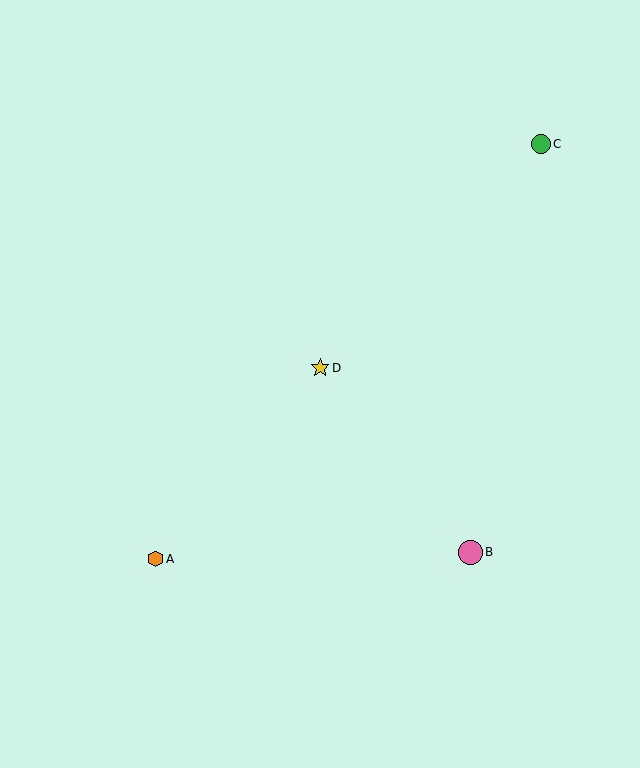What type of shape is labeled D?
Shape D is a yellow star.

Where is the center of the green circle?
The center of the green circle is at (541, 144).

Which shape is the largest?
The pink circle (labeled B) is the largest.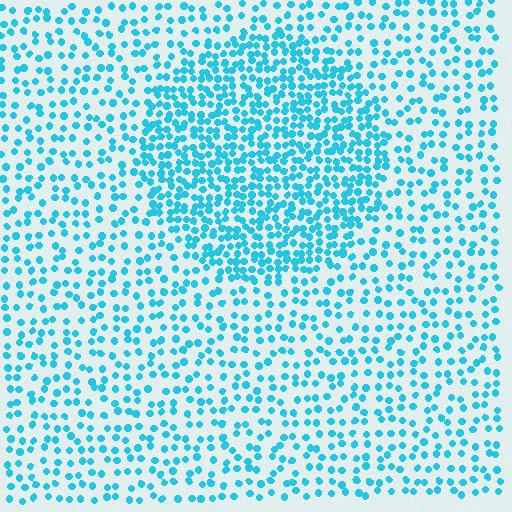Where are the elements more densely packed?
The elements are more densely packed inside the circle boundary.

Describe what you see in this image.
The image contains small cyan elements arranged at two different densities. A circle-shaped region is visible where the elements are more densely packed than the surrounding area.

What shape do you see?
I see a circle.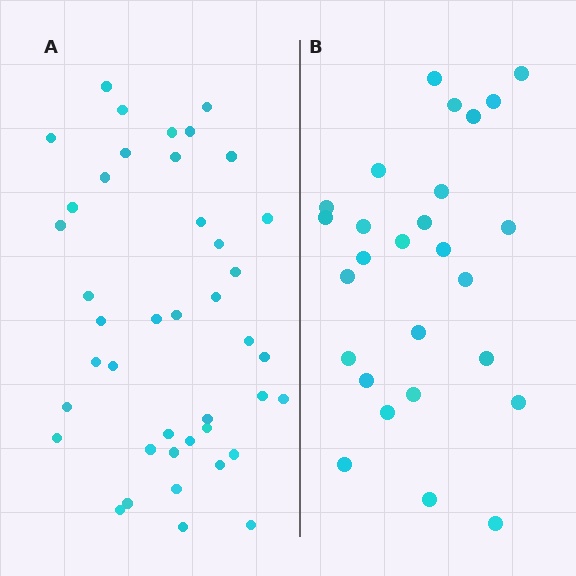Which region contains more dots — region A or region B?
Region A (the left region) has more dots.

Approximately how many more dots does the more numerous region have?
Region A has approximately 15 more dots than region B.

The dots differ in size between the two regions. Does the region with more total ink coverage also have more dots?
No. Region B has more total ink coverage because its dots are larger, but region A actually contains more individual dots. Total area can be misleading — the number of items is what matters here.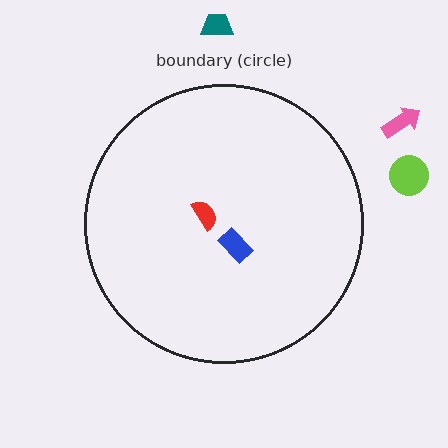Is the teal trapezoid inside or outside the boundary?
Outside.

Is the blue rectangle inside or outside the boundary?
Inside.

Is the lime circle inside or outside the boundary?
Outside.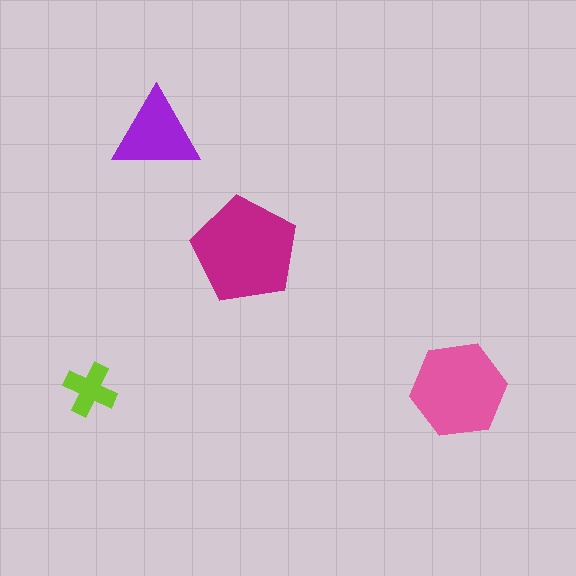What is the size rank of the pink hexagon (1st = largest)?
2nd.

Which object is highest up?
The purple triangle is topmost.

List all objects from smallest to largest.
The lime cross, the purple triangle, the pink hexagon, the magenta pentagon.